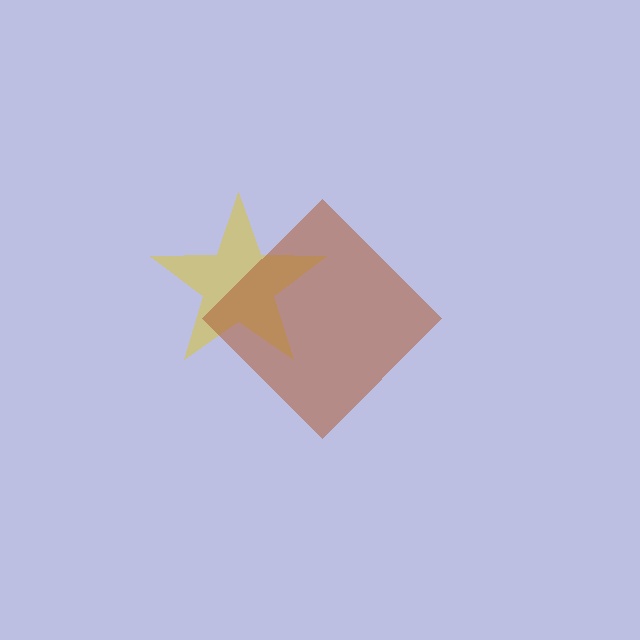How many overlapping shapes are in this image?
There are 2 overlapping shapes in the image.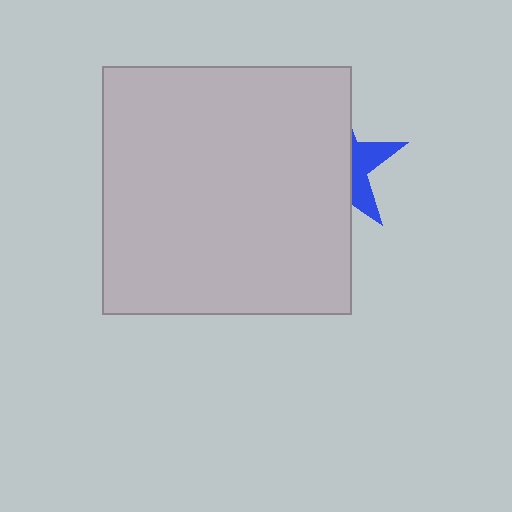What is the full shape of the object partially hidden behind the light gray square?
The partially hidden object is a blue star.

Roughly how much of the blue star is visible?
A small part of it is visible (roughly 32%).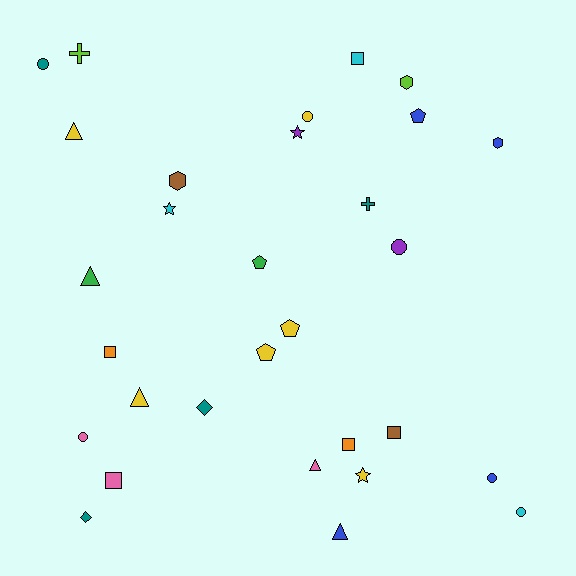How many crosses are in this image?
There are 2 crosses.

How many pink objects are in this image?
There are 3 pink objects.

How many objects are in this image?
There are 30 objects.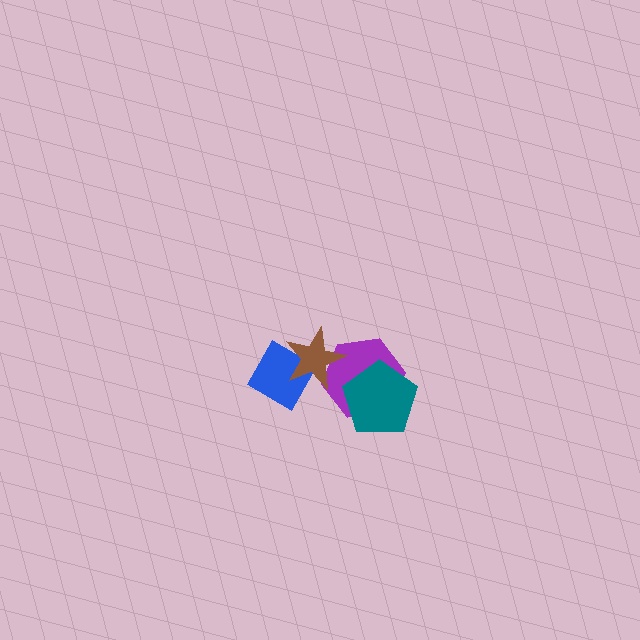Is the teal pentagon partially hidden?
No, no other shape covers it.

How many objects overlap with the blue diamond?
1 object overlaps with the blue diamond.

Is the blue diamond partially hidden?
Yes, it is partially covered by another shape.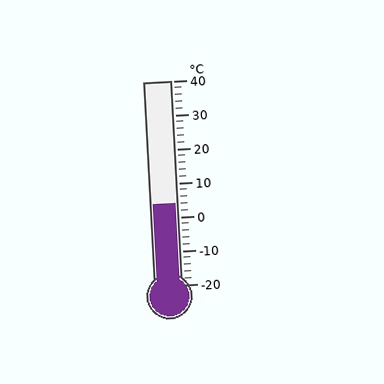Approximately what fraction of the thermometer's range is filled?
The thermometer is filled to approximately 40% of its range.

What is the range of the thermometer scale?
The thermometer scale ranges from -20°C to 40°C.